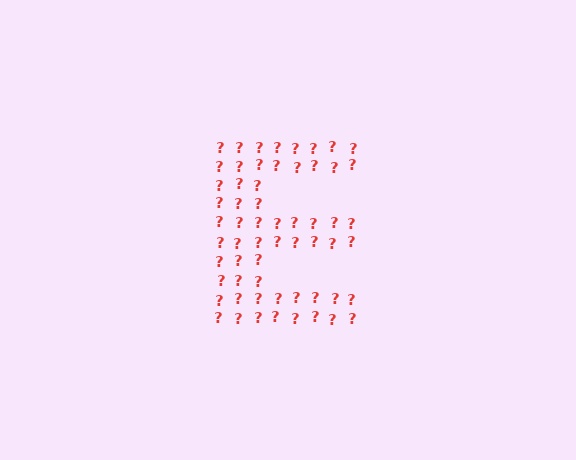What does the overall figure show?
The overall figure shows the letter E.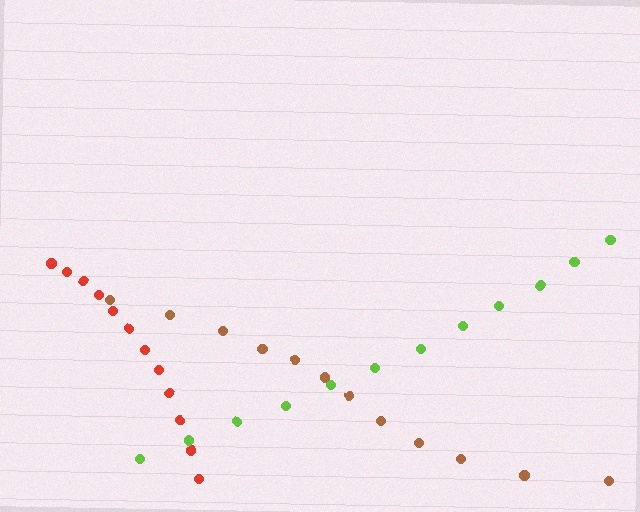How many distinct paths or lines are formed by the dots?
There are 3 distinct paths.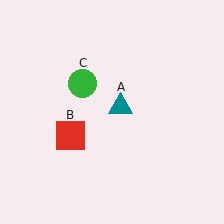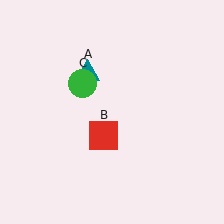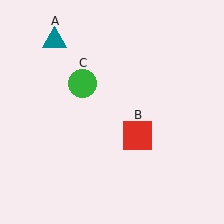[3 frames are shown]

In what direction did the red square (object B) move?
The red square (object B) moved right.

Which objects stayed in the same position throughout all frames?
Green circle (object C) remained stationary.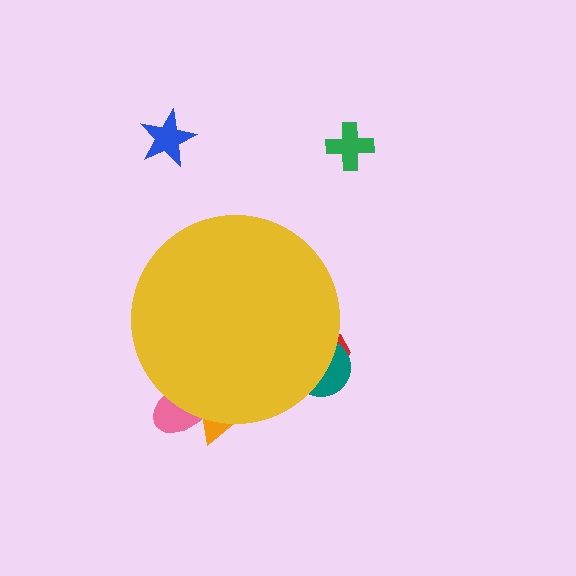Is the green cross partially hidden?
No, the green cross is fully visible.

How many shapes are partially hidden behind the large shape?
4 shapes are partially hidden.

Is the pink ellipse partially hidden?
Yes, the pink ellipse is partially hidden behind the yellow circle.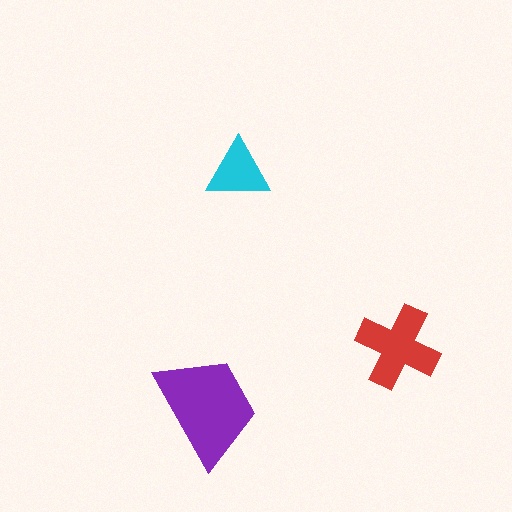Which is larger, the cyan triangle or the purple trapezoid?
The purple trapezoid.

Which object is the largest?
The purple trapezoid.